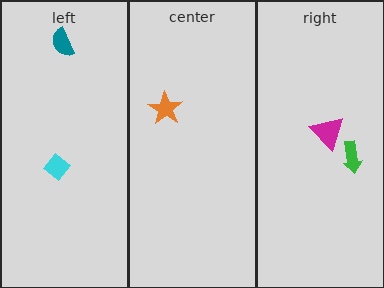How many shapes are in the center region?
1.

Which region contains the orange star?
The center region.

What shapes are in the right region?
The magenta triangle, the green arrow.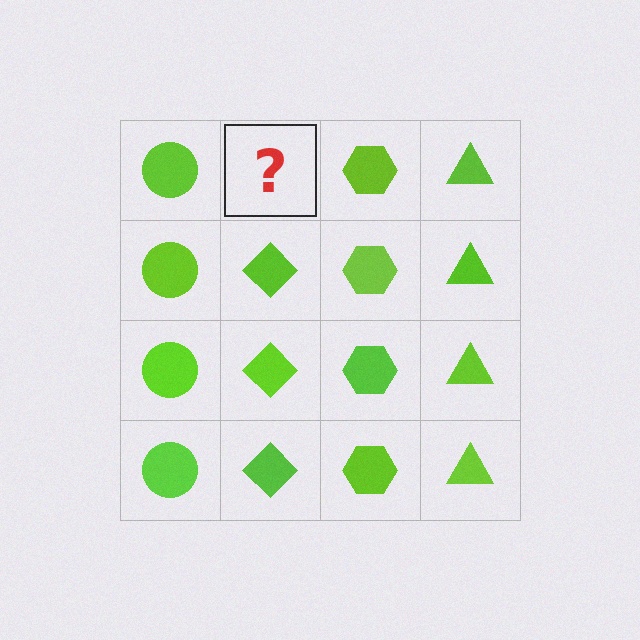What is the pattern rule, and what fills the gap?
The rule is that each column has a consistent shape. The gap should be filled with a lime diamond.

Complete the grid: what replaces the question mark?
The question mark should be replaced with a lime diamond.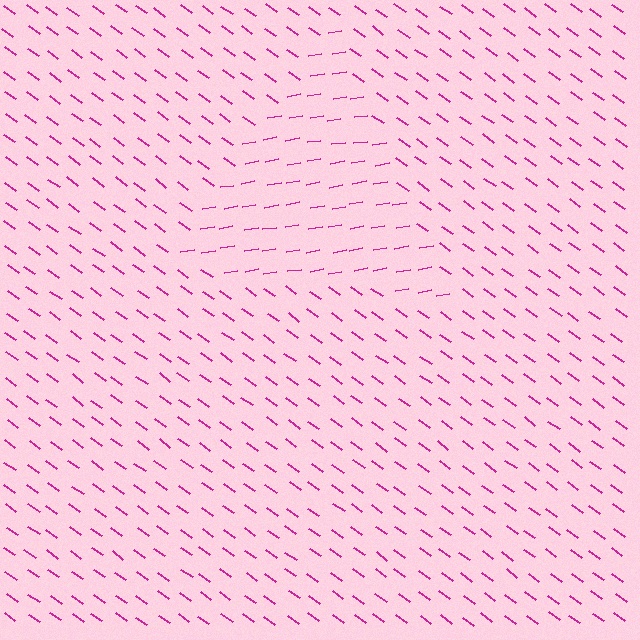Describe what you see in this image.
The image is filled with small magenta line segments. A triangle region in the image has lines oriented differently from the surrounding lines, creating a visible texture boundary.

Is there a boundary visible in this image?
Yes, there is a texture boundary formed by a change in line orientation.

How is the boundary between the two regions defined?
The boundary is defined purely by a change in line orientation (approximately 45 degrees difference). All lines are the same color and thickness.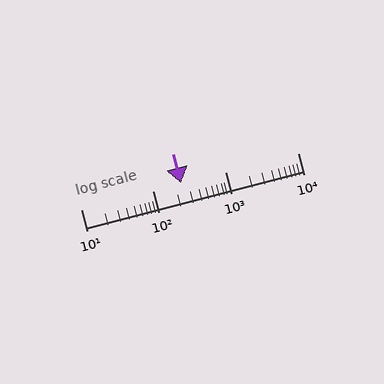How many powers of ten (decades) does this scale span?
The scale spans 3 decades, from 10 to 10000.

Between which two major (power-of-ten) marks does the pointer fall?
The pointer is between 100 and 1000.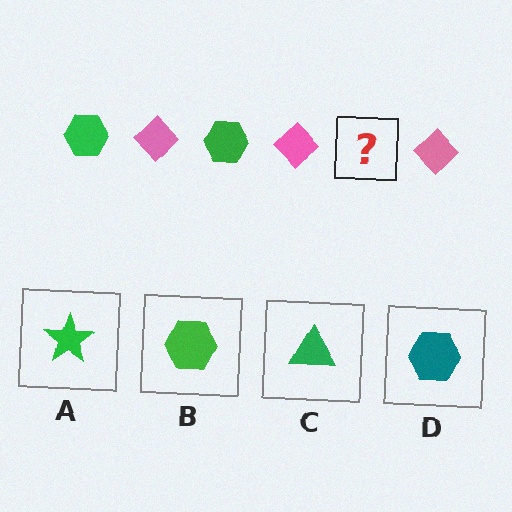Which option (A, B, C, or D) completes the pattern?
B.